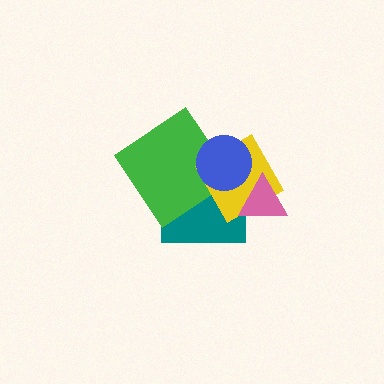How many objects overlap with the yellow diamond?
4 objects overlap with the yellow diamond.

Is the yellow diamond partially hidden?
Yes, it is partially covered by another shape.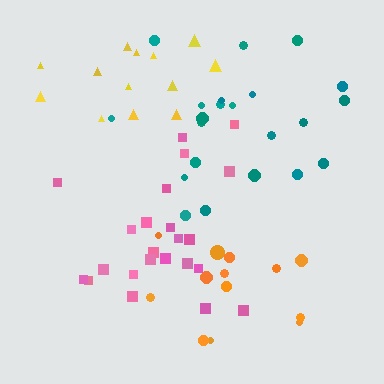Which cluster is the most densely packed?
Pink.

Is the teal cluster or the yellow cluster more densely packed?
Teal.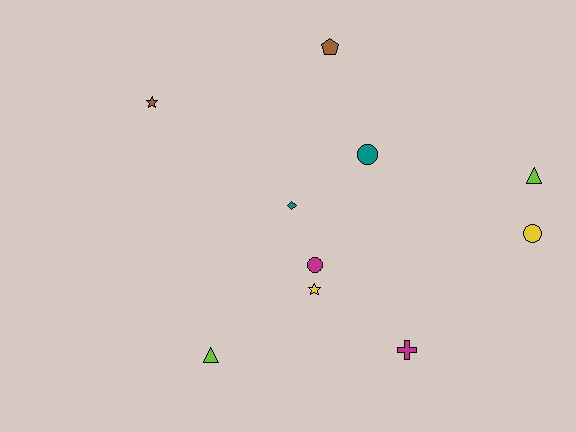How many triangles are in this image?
There are 2 triangles.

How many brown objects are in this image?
There are 2 brown objects.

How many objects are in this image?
There are 10 objects.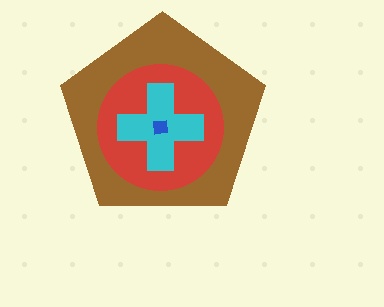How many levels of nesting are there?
4.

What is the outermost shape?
The brown pentagon.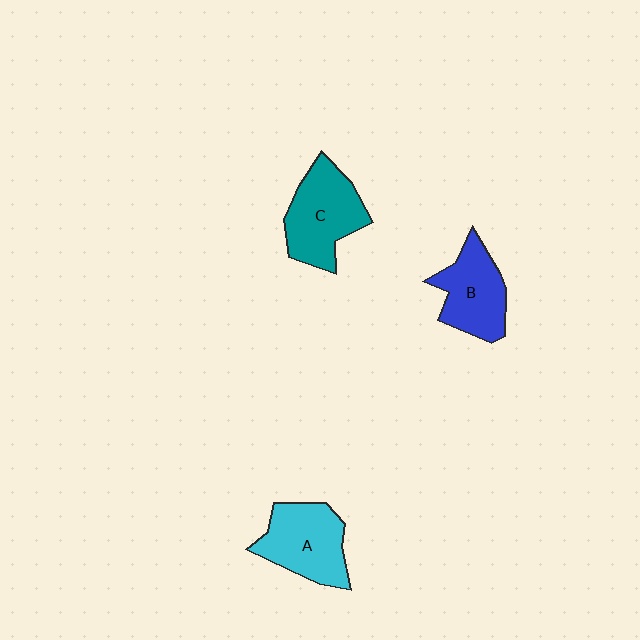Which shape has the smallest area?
Shape B (blue).